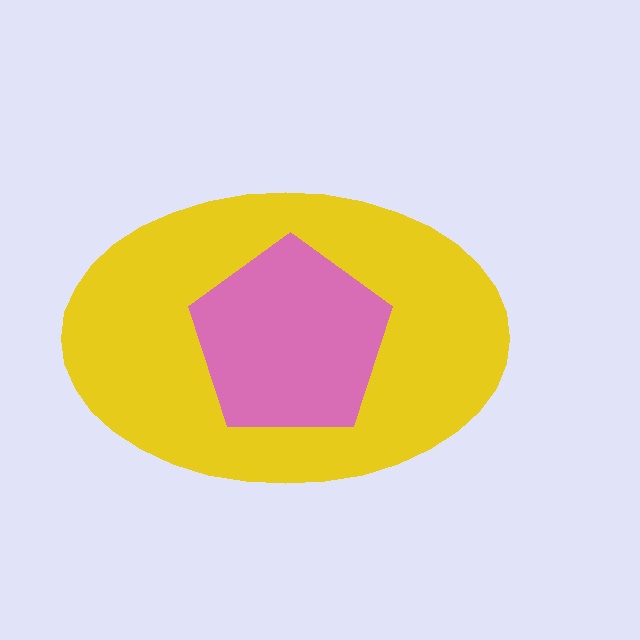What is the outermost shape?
The yellow ellipse.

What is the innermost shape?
The pink pentagon.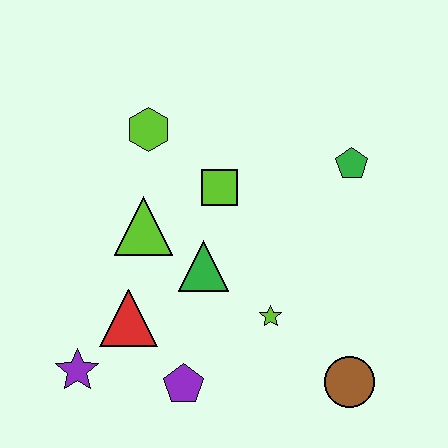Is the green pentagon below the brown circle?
No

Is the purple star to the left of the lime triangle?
Yes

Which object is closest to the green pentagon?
The lime square is closest to the green pentagon.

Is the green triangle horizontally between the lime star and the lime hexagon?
Yes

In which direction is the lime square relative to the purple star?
The lime square is above the purple star.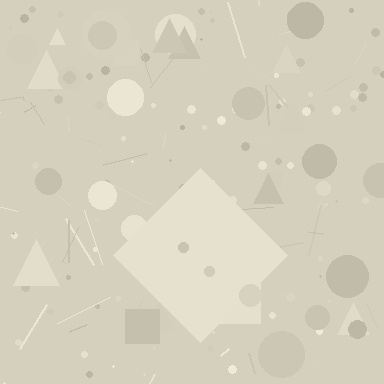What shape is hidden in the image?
A diamond is hidden in the image.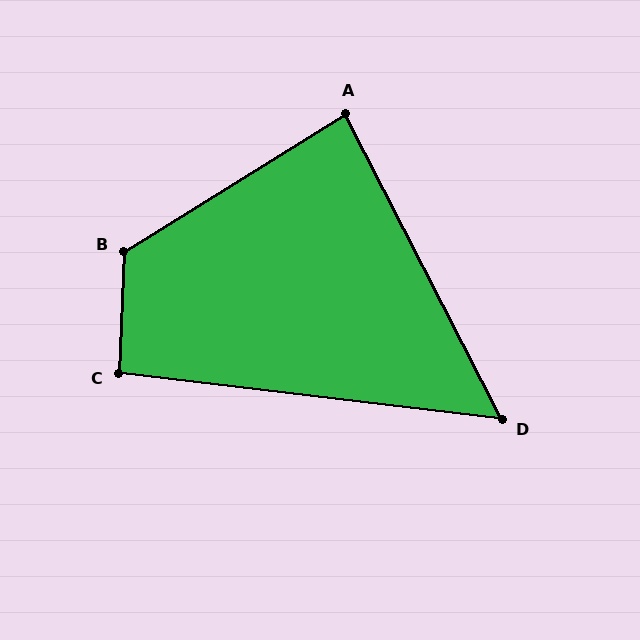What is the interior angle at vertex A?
Approximately 85 degrees (approximately right).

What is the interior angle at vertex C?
Approximately 95 degrees (approximately right).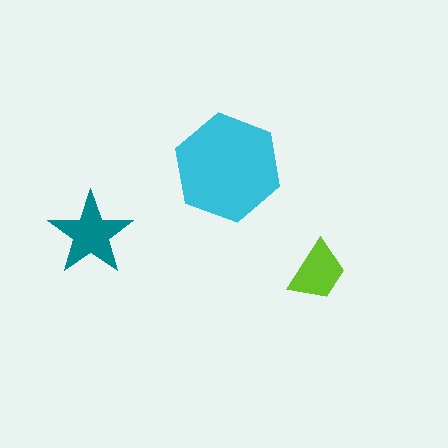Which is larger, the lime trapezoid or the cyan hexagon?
The cyan hexagon.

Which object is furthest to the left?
The teal star is leftmost.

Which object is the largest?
The cyan hexagon.